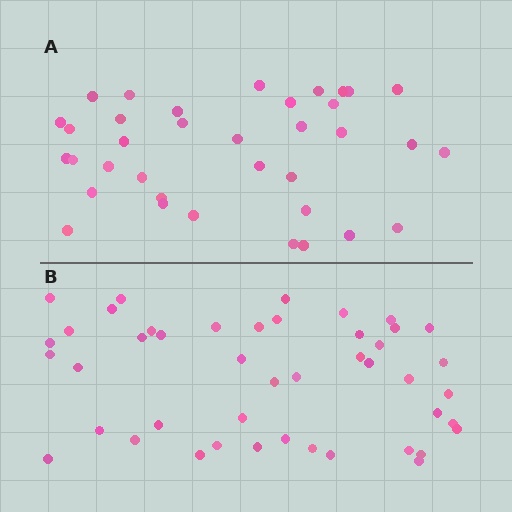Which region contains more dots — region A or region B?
Region B (the bottom region) has more dots.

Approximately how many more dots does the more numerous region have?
Region B has roughly 8 or so more dots than region A.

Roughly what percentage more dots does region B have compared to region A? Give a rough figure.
About 25% more.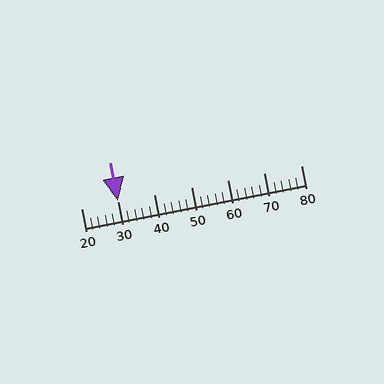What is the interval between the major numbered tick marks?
The major tick marks are spaced 10 units apart.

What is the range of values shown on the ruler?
The ruler shows values from 20 to 80.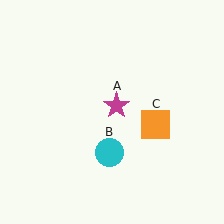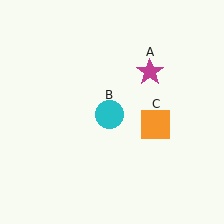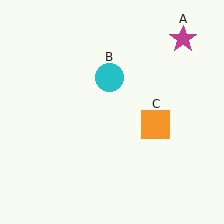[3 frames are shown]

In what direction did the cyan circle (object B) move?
The cyan circle (object B) moved up.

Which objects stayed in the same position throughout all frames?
Orange square (object C) remained stationary.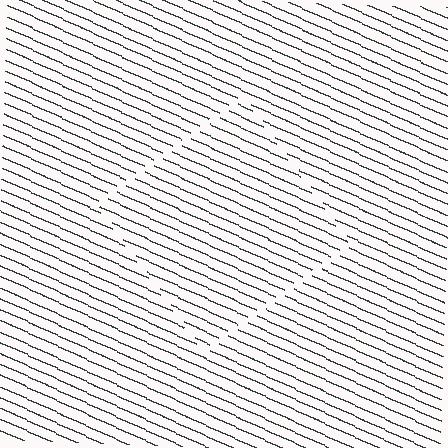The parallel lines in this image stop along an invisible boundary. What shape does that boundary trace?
An illusory square. The interior of the shape contains the same grating, shifted by half a period — the contour is defined by the phase discontinuity where line-ends from the inner and outer gratings abut.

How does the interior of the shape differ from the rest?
The interior of the shape contains the same grating, shifted by half a period — the contour is defined by the phase discontinuity where line-ends from the inner and outer gratings abut.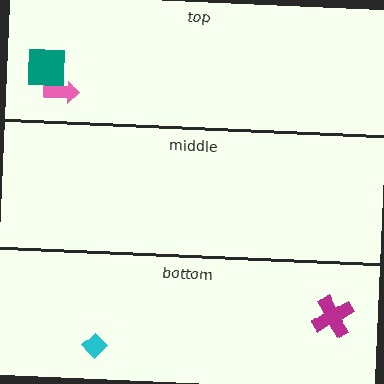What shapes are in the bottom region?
The cyan diamond, the magenta cross.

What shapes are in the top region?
The pink arrow, the teal square.